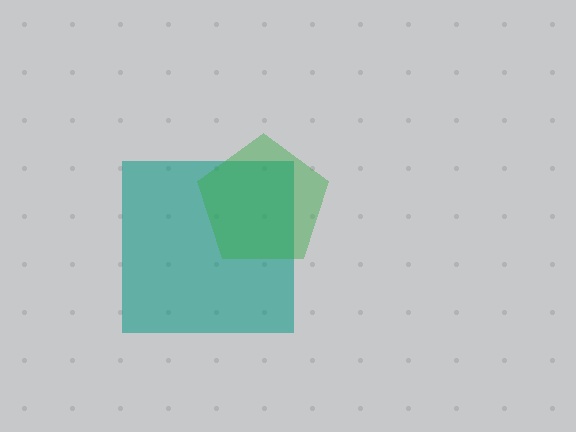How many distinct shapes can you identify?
There are 2 distinct shapes: a teal square, a green pentagon.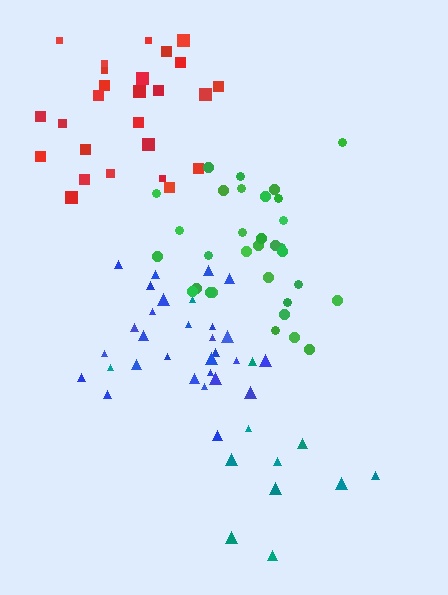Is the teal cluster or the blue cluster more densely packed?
Blue.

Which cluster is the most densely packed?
Green.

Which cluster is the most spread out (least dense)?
Teal.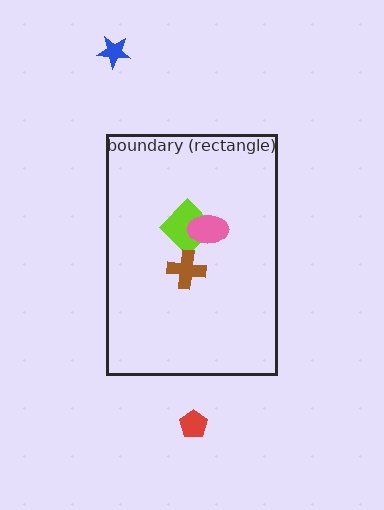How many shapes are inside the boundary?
3 inside, 2 outside.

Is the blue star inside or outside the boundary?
Outside.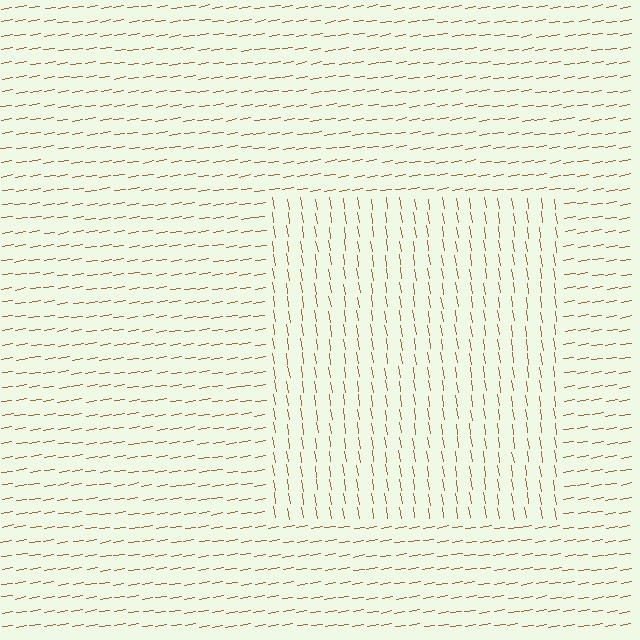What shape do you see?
I see a rectangle.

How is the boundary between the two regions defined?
The boundary is defined purely by a change in line orientation (approximately 90 degrees difference). All lines are the same color and thickness.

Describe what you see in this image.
The image is filled with small brown line segments. A rectangle region in the image has lines oriented differently from the surrounding lines, creating a visible texture boundary.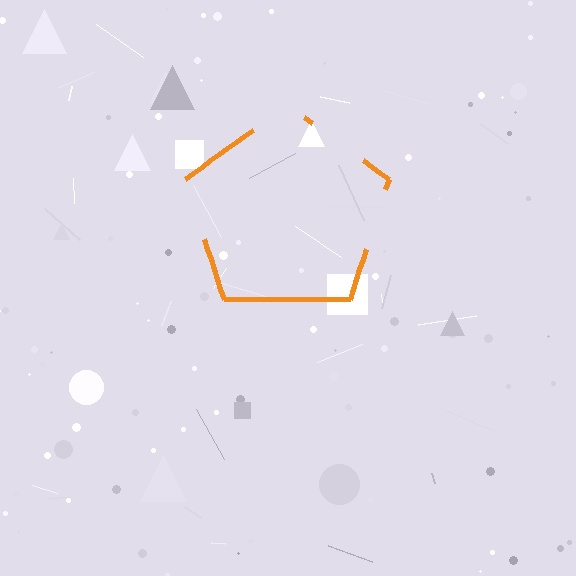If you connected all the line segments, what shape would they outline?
They would outline a pentagon.